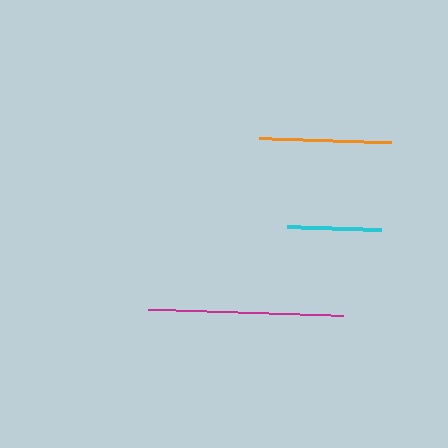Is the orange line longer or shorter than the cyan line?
The orange line is longer than the cyan line.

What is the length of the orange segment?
The orange segment is approximately 132 pixels long.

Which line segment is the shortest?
The cyan line is the shortest at approximately 94 pixels.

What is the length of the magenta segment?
The magenta segment is approximately 195 pixels long.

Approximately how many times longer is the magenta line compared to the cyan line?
The magenta line is approximately 2.1 times the length of the cyan line.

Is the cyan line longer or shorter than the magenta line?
The magenta line is longer than the cyan line.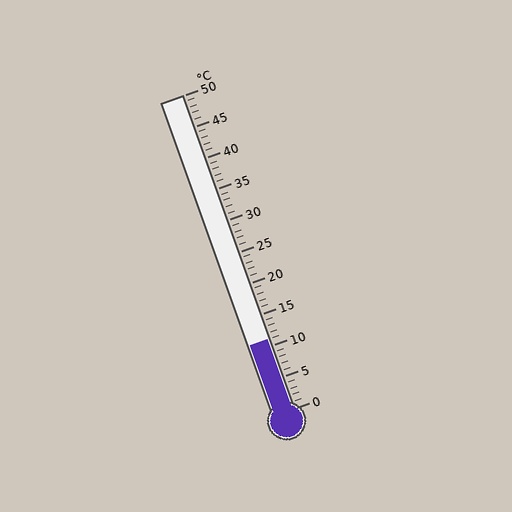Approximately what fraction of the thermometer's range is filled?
The thermometer is filled to approximately 20% of its range.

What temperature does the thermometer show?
The thermometer shows approximately 11°C.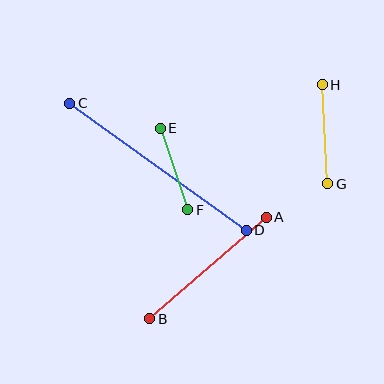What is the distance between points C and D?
The distance is approximately 217 pixels.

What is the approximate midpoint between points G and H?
The midpoint is at approximately (325, 134) pixels.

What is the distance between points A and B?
The distance is approximately 155 pixels.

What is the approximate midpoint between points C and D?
The midpoint is at approximately (158, 167) pixels.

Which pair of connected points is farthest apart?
Points C and D are farthest apart.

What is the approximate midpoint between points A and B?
The midpoint is at approximately (208, 268) pixels.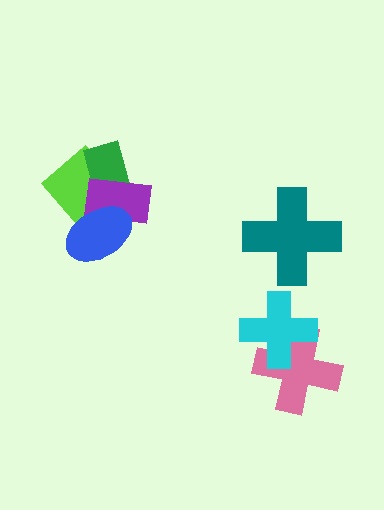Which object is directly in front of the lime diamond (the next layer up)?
The green rectangle is directly in front of the lime diamond.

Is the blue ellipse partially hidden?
No, no other shape covers it.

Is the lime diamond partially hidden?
Yes, it is partially covered by another shape.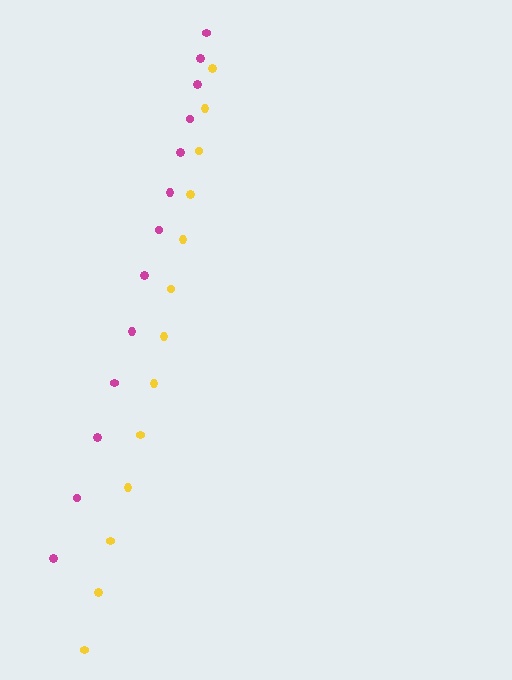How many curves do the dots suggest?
There are 2 distinct paths.